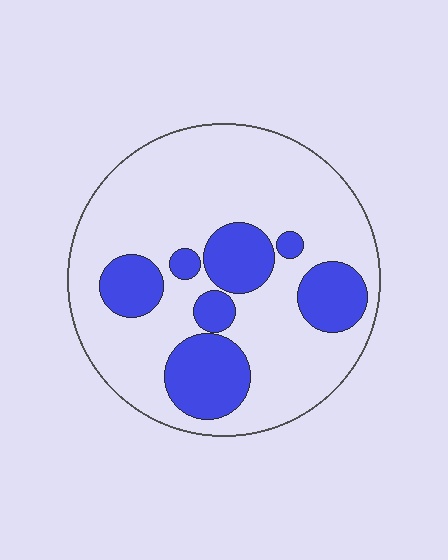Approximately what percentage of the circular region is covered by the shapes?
Approximately 25%.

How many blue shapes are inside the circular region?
7.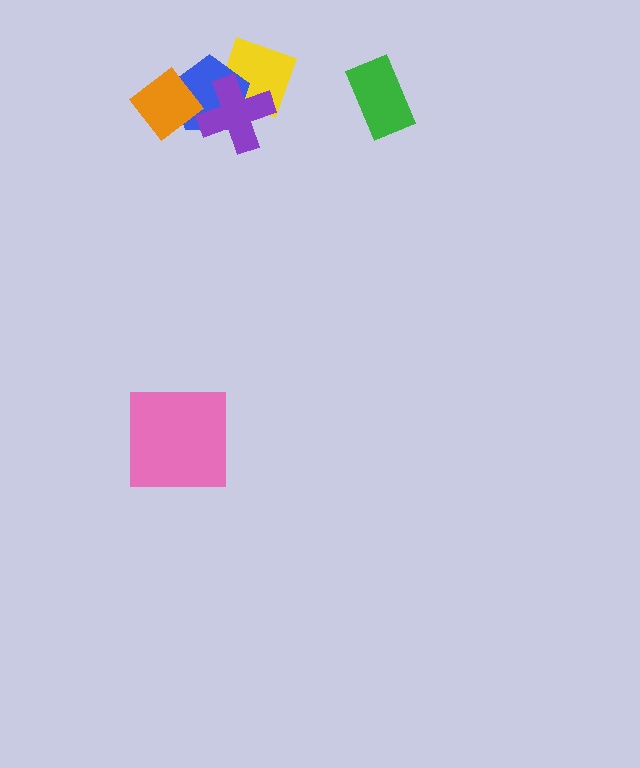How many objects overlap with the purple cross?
2 objects overlap with the purple cross.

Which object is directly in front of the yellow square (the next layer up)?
The blue pentagon is directly in front of the yellow square.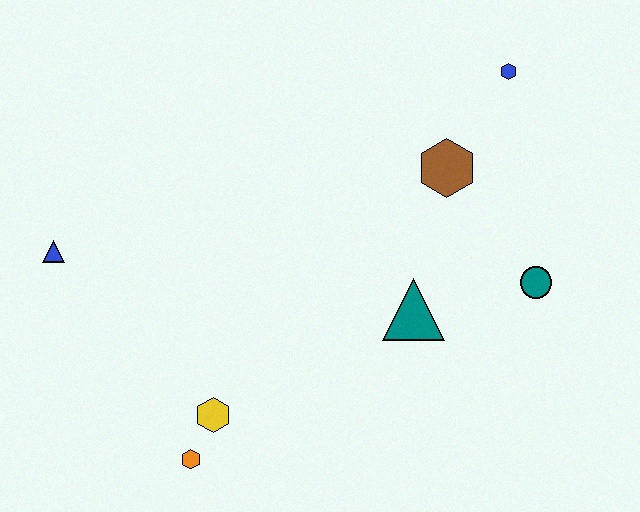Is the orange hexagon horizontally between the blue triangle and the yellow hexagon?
Yes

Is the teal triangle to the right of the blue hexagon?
No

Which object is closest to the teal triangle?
The teal circle is closest to the teal triangle.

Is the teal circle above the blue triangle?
No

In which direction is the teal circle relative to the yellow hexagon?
The teal circle is to the right of the yellow hexagon.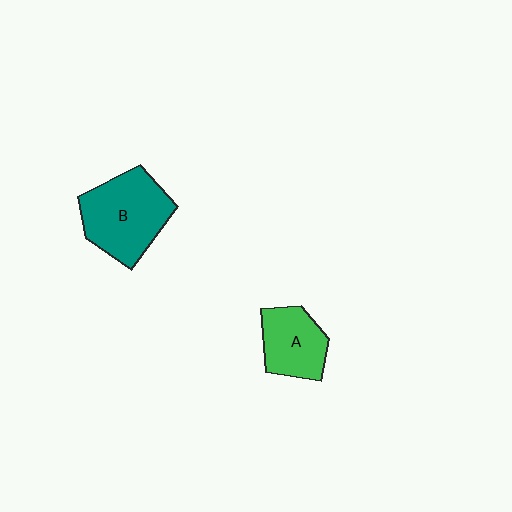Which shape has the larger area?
Shape B (teal).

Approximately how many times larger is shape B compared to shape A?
Approximately 1.5 times.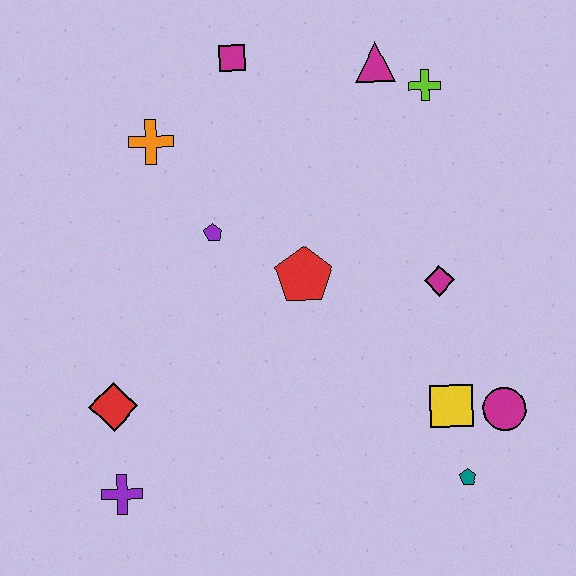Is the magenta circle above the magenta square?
No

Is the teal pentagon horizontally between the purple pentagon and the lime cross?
No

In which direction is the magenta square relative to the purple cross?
The magenta square is above the purple cross.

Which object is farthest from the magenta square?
The teal pentagon is farthest from the magenta square.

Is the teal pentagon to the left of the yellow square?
No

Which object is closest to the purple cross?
The red diamond is closest to the purple cross.